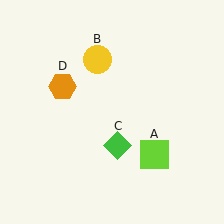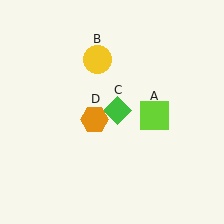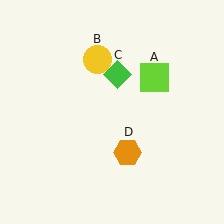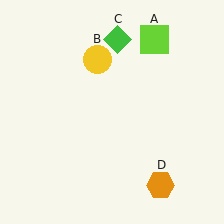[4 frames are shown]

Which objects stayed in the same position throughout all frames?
Yellow circle (object B) remained stationary.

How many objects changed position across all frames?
3 objects changed position: lime square (object A), green diamond (object C), orange hexagon (object D).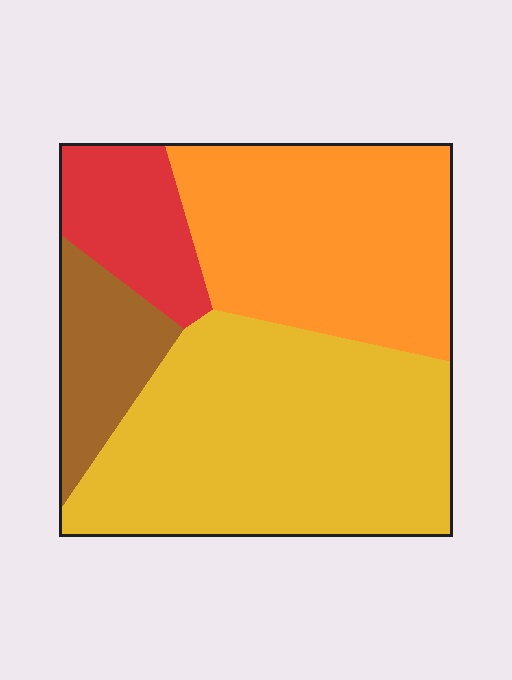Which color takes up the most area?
Yellow, at roughly 45%.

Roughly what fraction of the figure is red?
Red covers roughly 10% of the figure.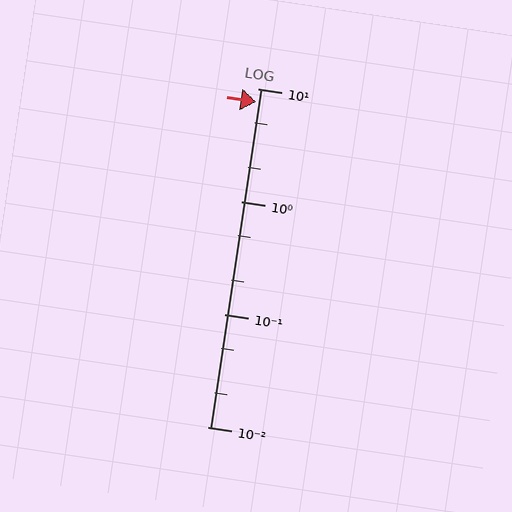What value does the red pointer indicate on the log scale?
The pointer indicates approximately 7.6.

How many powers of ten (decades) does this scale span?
The scale spans 3 decades, from 0.01 to 10.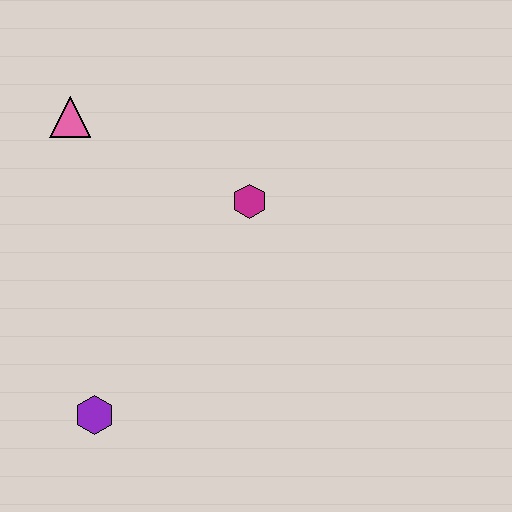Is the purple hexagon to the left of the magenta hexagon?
Yes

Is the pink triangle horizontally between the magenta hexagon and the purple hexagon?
No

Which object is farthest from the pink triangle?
The purple hexagon is farthest from the pink triangle.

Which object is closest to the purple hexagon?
The magenta hexagon is closest to the purple hexagon.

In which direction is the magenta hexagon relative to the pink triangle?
The magenta hexagon is to the right of the pink triangle.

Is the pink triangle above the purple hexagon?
Yes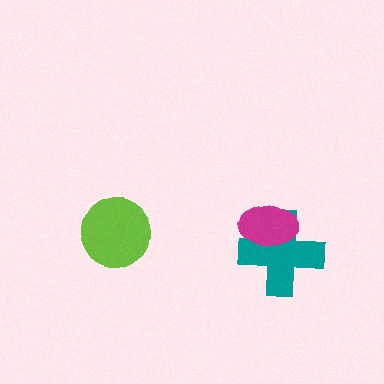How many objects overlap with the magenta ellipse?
1 object overlaps with the magenta ellipse.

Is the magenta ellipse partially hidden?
No, no other shape covers it.